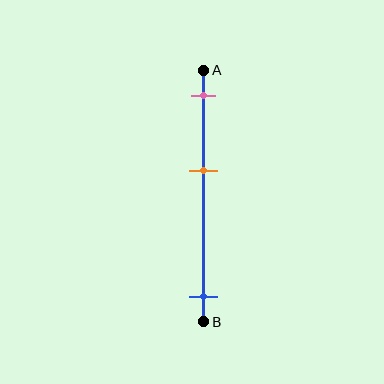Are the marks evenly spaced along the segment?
No, the marks are not evenly spaced.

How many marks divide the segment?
There are 3 marks dividing the segment.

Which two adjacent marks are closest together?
The pink and orange marks are the closest adjacent pair.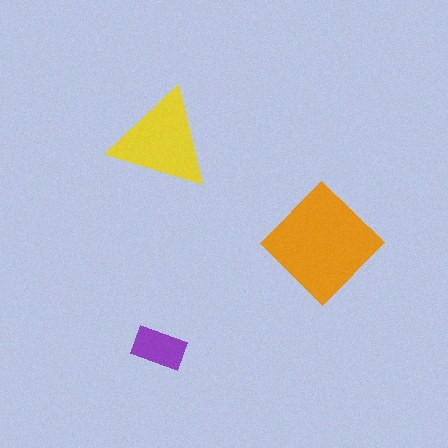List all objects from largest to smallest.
The orange diamond, the yellow triangle, the purple rectangle.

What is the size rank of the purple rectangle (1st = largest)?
3rd.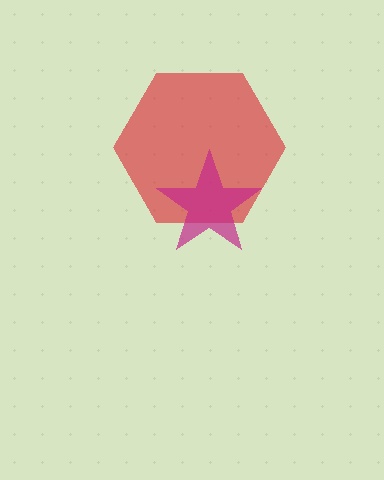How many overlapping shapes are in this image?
There are 2 overlapping shapes in the image.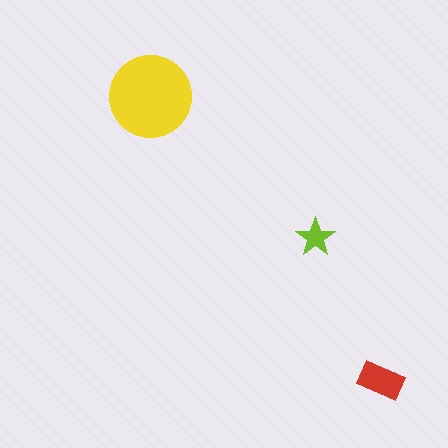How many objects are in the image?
There are 3 objects in the image.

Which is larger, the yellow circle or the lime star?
The yellow circle.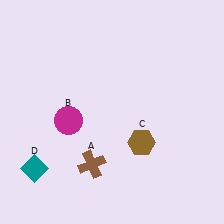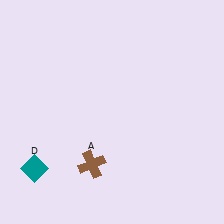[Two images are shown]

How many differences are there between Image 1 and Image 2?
There are 2 differences between the two images.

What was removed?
The brown hexagon (C), the magenta circle (B) were removed in Image 2.